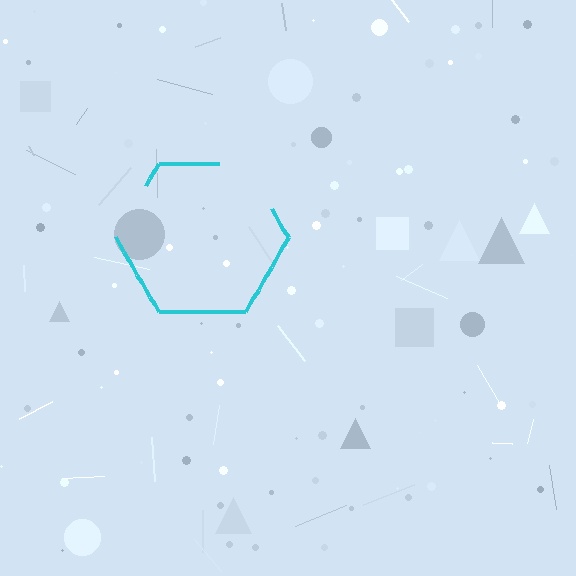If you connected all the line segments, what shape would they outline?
They would outline a hexagon.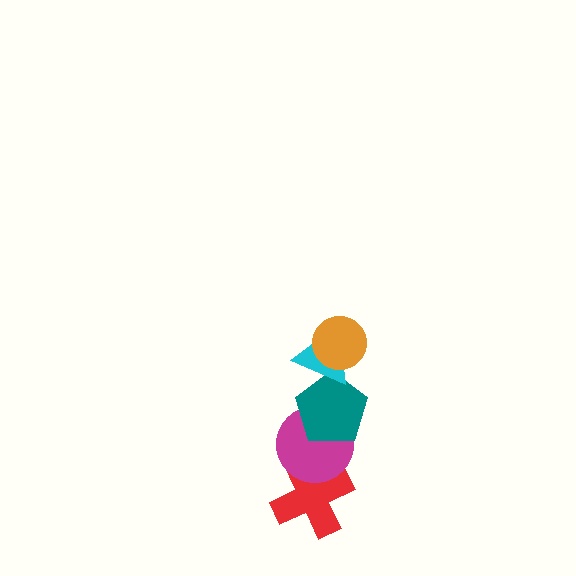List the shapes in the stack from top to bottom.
From top to bottom: the orange circle, the cyan triangle, the teal pentagon, the magenta circle, the red cross.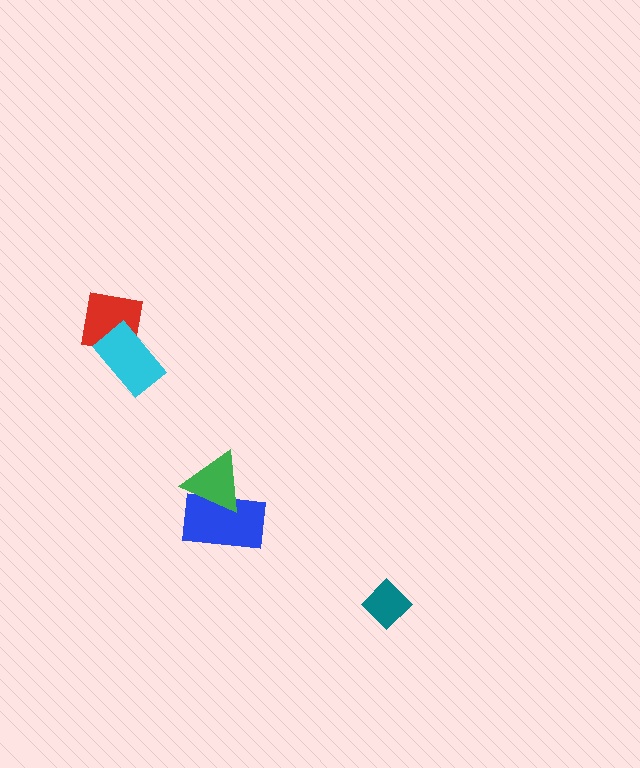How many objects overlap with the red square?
1 object overlaps with the red square.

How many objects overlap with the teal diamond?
0 objects overlap with the teal diamond.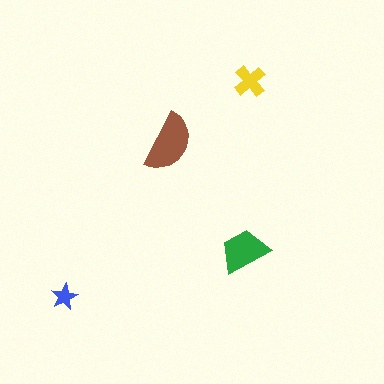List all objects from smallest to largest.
The blue star, the yellow cross, the green trapezoid, the brown semicircle.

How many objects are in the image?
There are 4 objects in the image.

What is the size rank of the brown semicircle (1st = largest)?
1st.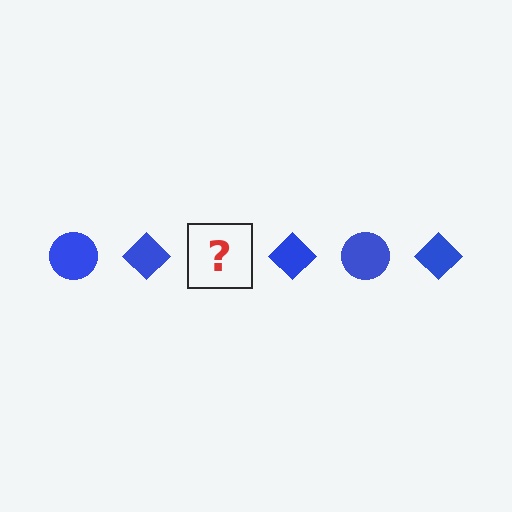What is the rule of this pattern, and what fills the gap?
The rule is that the pattern cycles through circle, diamond shapes in blue. The gap should be filled with a blue circle.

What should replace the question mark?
The question mark should be replaced with a blue circle.